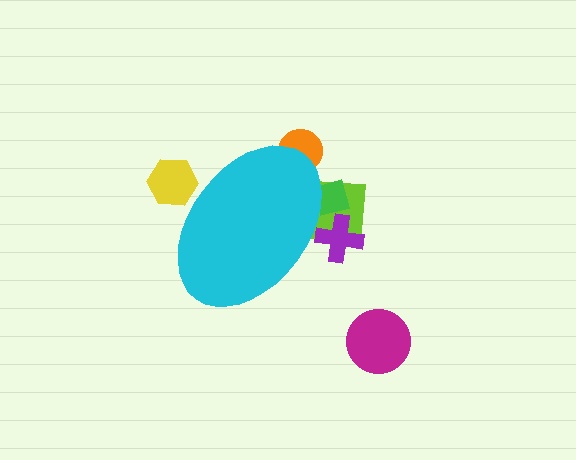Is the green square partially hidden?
Yes, the green square is partially hidden behind the cyan ellipse.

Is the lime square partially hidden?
Yes, the lime square is partially hidden behind the cyan ellipse.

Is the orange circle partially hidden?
Yes, the orange circle is partially hidden behind the cyan ellipse.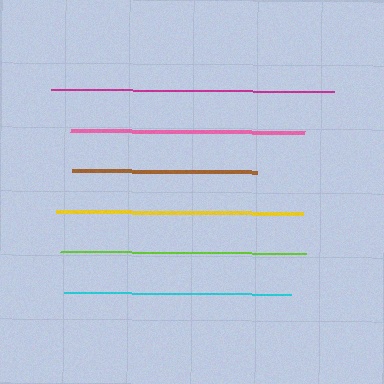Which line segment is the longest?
The magenta line is the longest at approximately 283 pixels.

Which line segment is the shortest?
The brown line is the shortest at approximately 185 pixels.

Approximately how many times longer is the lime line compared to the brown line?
The lime line is approximately 1.3 times the length of the brown line.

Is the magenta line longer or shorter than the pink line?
The magenta line is longer than the pink line.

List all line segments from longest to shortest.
From longest to shortest: magenta, yellow, lime, pink, cyan, brown.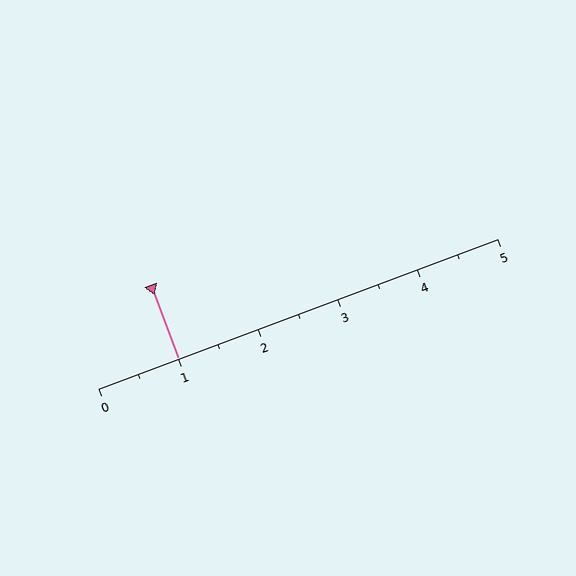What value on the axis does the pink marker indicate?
The marker indicates approximately 1.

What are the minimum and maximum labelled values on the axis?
The axis runs from 0 to 5.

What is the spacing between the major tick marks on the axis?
The major ticks are spaced 1 apart.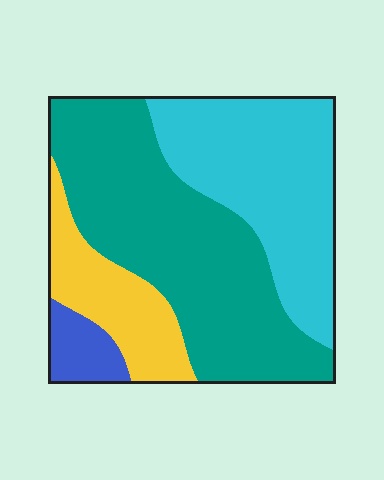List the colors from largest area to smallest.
From largest to smallest: teal, cyan, yellow, blue.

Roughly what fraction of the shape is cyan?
Cyan takes up between a sixth and a third of the shape.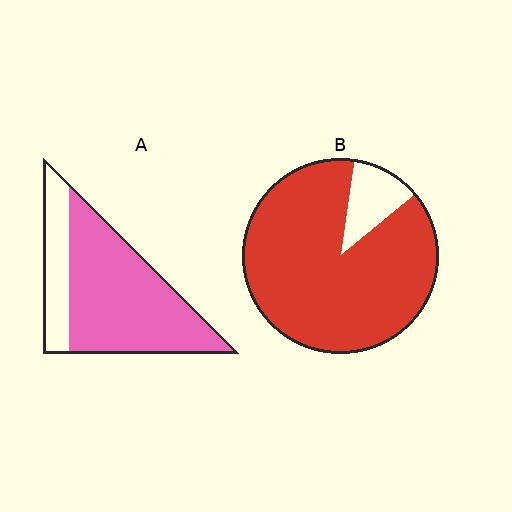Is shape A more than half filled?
Yes.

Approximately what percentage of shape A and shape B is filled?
A is approximately 75% and B is approximately 90%.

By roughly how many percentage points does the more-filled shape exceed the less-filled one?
By roughly 15 percentage points (B over A).